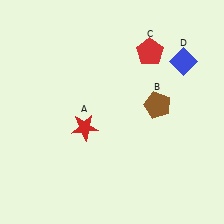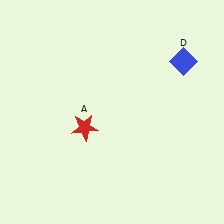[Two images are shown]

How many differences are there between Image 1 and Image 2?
There are 2 differences between the two images.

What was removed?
The red pentagon (C), the brown pentagon (B) were removed in Image 2.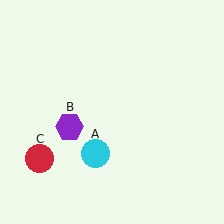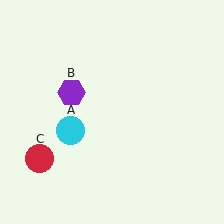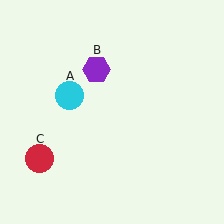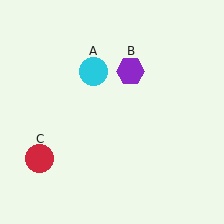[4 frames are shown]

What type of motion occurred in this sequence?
The cyan circle (object A), purple hexagon (object B) rotated clockwise around the center of the scene.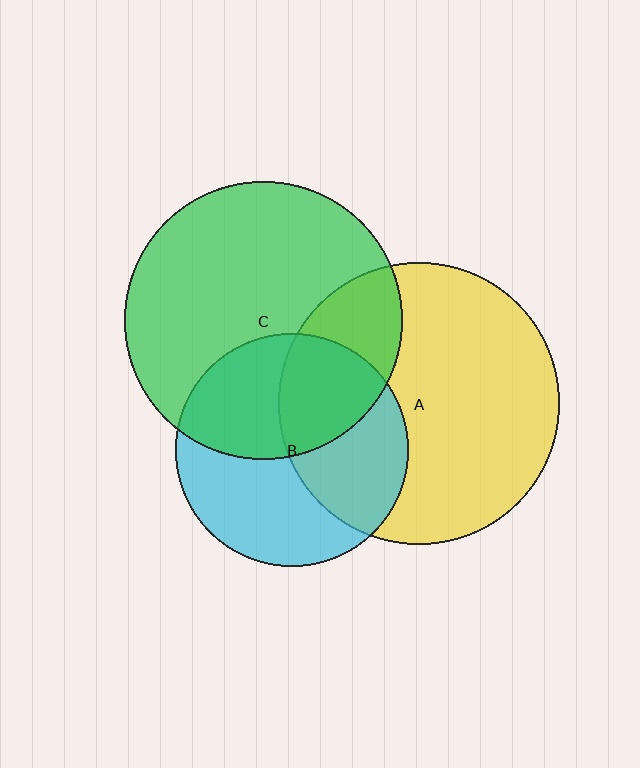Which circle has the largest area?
Circle A (yellow).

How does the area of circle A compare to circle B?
Approximately 1.5 times.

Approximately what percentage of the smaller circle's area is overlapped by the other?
Approximately 45%.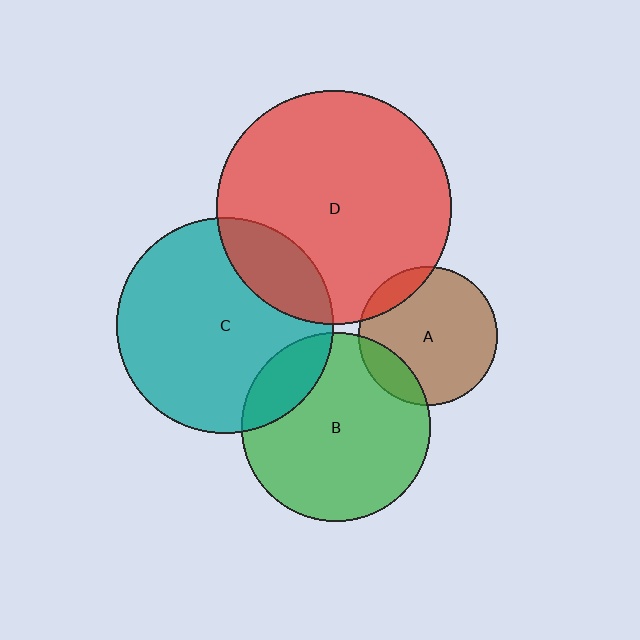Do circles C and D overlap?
Yes.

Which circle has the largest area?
Circle D (red).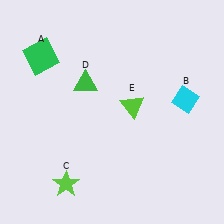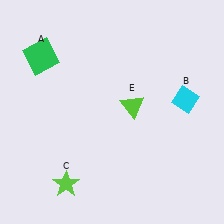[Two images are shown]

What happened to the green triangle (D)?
The green triangle (D) was removed in Image 2. It was in the top-left area of Image 1.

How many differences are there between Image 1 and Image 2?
There is 1 difference between the two images.